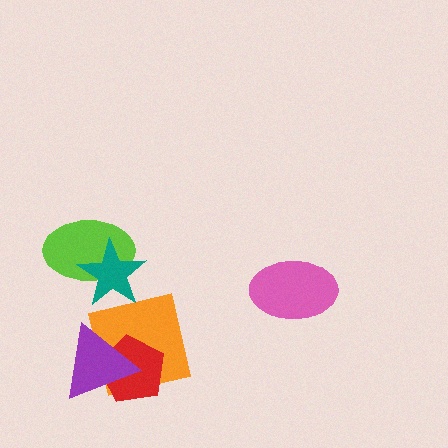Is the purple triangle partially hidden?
No, no other shape covers it.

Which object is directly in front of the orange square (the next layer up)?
The red pentagon is directly in front of the orange square.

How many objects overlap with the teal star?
1 object overlaps with the teal star.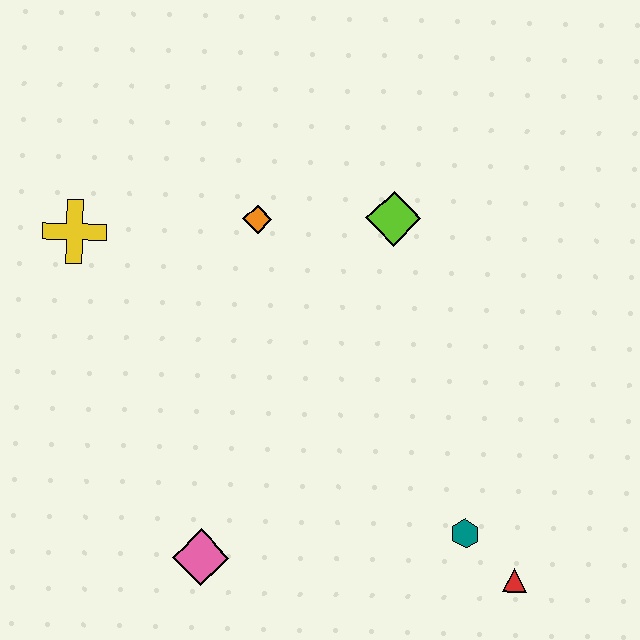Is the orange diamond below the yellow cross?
No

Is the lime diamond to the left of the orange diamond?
No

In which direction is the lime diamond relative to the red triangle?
The lime diamond is above the red triangle.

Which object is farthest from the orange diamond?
The red triangle is farthest from the orange diamond.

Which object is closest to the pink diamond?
The teal hexagon is closest to the pink diamond.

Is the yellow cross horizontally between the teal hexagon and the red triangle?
No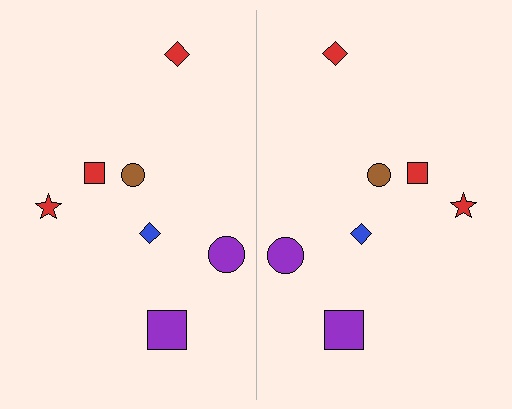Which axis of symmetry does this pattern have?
The pattern has a vertical axis of symmetry running through the center of the image.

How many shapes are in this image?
There are 14 shapes in this image.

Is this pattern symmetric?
Yes, this pattern has bilateral (reflection) symmetry.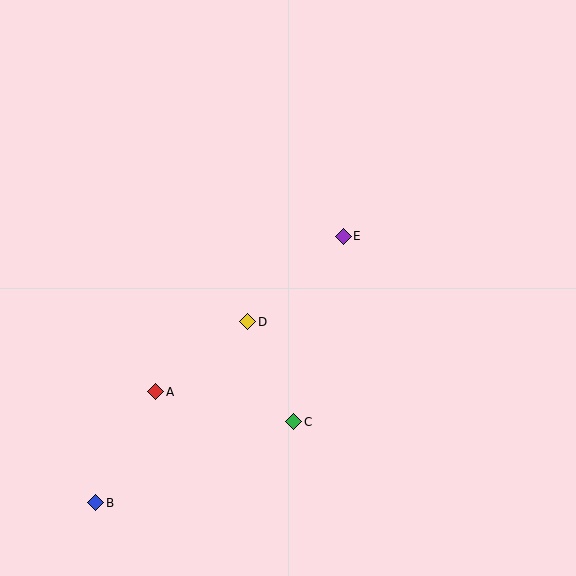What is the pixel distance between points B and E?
The distance between B and E is 363 pixels.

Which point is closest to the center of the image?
Point D at (248, 322) is closest to the center.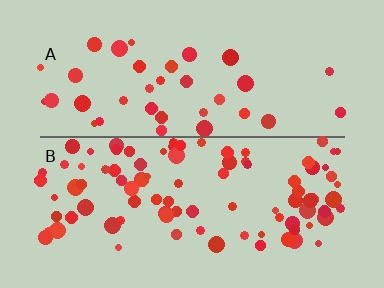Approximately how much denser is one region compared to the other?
Approximately 2.4× — region B over region A.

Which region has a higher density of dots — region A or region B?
B (the bottom).